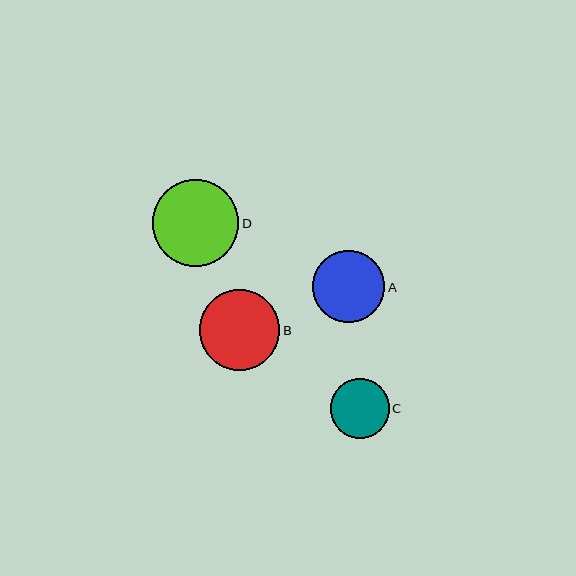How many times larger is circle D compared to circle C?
Circle D is approximately 1.5 times the size of circle C.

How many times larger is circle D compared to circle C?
Circle D is approximately 1.5 times the size of circle C.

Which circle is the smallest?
Circle C is the smallest with a size of approximately 59 pixels.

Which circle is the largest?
Circle D is the largest with a size of approximately 86 pixels.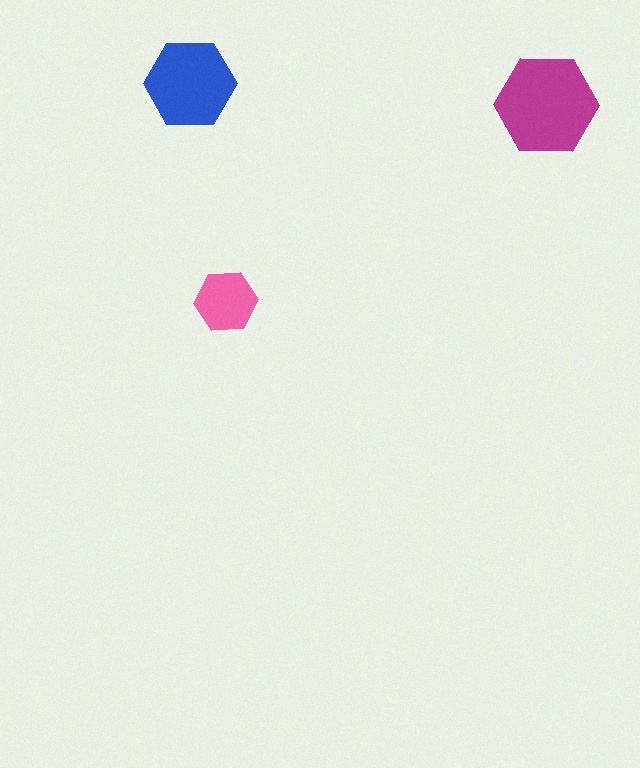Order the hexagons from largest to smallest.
the magenta one, the blue one, the pink one.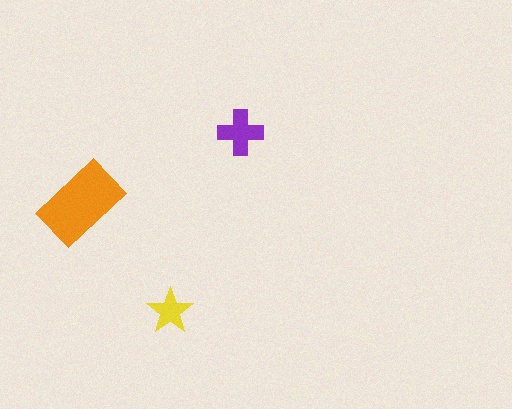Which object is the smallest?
The yellow star.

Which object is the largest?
The orange rectangle.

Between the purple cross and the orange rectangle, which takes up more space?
The orange rectangle.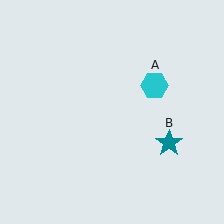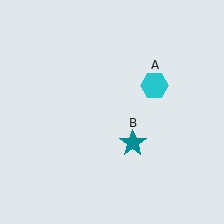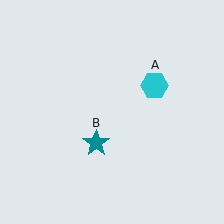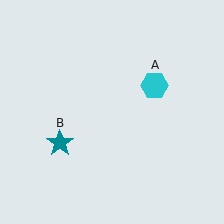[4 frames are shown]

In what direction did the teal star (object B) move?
The teal star (object B) moved left.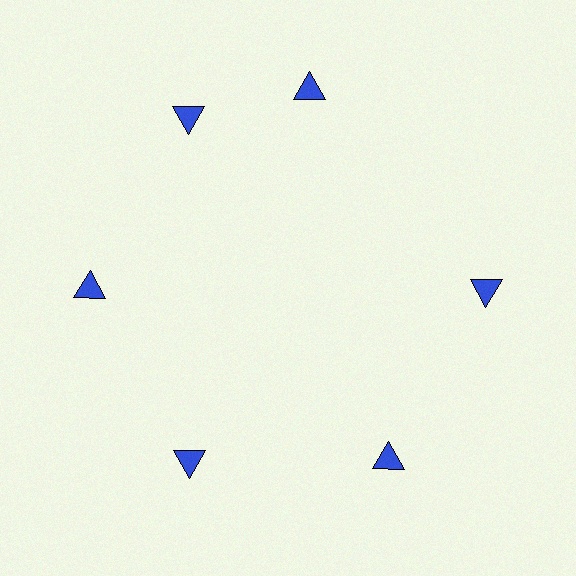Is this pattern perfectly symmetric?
No. The 6 blue triangles are arranged in a ring, but one element near the 1 o'clock position is rotated out of alignment along the ring, breaking the 6-fold rotational symmetry.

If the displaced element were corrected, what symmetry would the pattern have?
It would have 6-fold rotational symmetry — the pattern would map onto itself every 60 degrees.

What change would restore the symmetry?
The symmetry would be restored by rotating it back into even spacing with its neighbors so that all 6 triangles sit at equal angles and equal distance from the center.